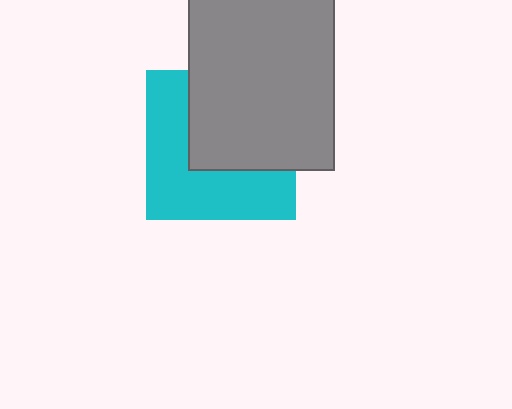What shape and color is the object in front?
The object in front is a gray rectangle.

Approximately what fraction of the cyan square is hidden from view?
Roughly 49% of the cyan square is hidden behind the gray rectangle.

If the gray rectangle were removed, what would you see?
You would see the complete cyan square.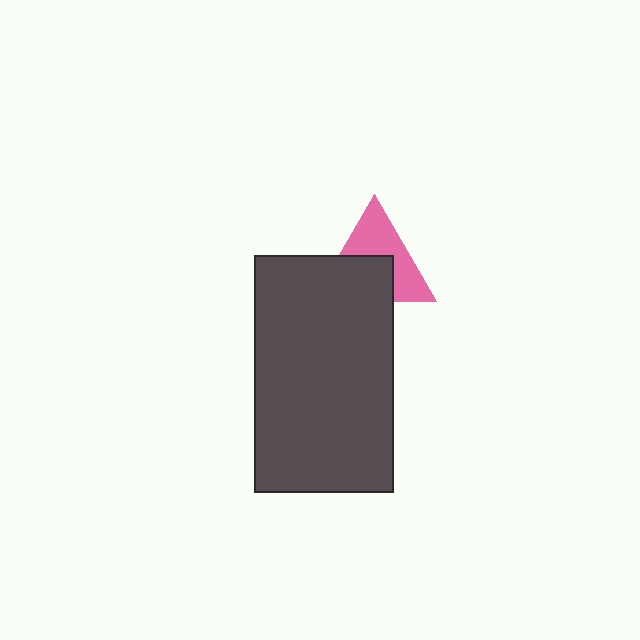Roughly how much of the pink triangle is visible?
About half of it is visible (roughly 53%).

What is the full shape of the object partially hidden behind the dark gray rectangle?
The partially hidden object is a pink triangle.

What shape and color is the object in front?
The object in front is a dark gray rectangle.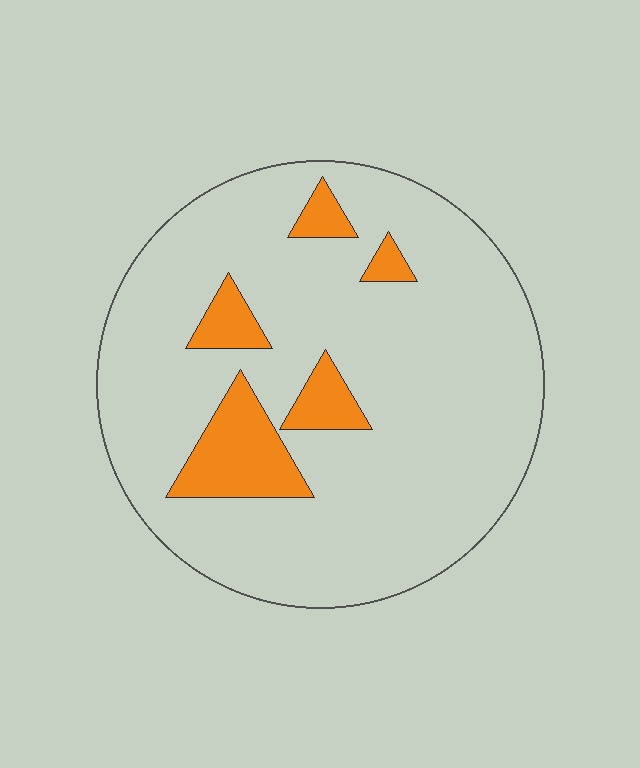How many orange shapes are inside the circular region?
5.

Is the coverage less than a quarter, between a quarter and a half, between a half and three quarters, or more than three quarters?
Less than a quarter.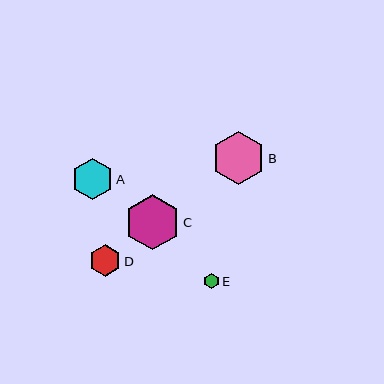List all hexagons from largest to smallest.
From largest to smallest: C, B, A, D, E.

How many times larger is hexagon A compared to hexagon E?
Hexagon A is approximately 2.7 times the size of hexagon E.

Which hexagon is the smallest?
Hexagon E is the smallest with a size of approximately 16 pixels.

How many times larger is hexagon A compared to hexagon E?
Hexagon A is approximately 2.7 times the size of hexagon E.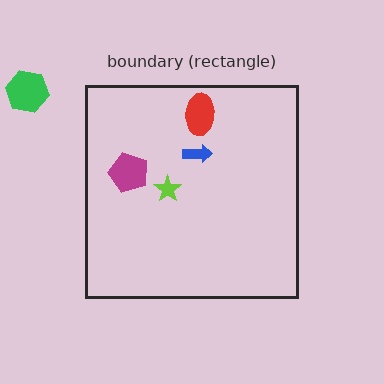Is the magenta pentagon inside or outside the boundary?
Inside.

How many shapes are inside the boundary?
4 inside, 1 outside.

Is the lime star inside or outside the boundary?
Inside.